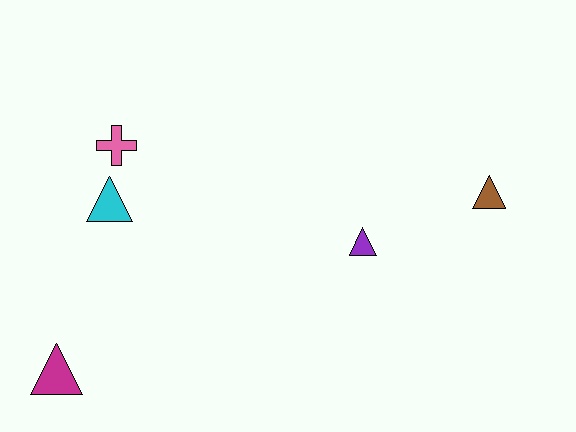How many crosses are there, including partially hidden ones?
There is 1 cross.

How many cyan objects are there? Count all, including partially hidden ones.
There is 1 cyan object.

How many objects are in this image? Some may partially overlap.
There are 5 objects.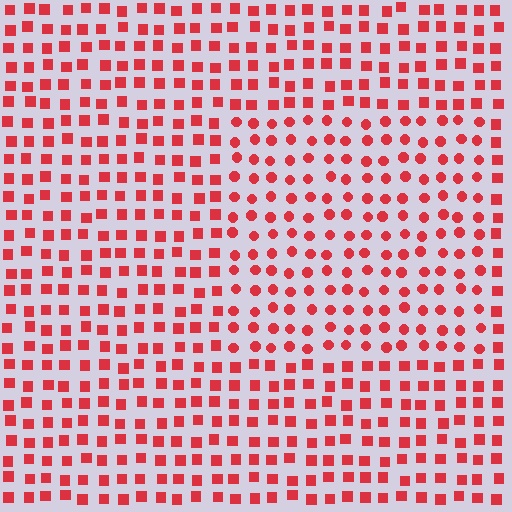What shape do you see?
I see a rectangle.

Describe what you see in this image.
The image is filled with small red elements arranged in a uniform grid. A rectangle-shaped region contains circles, while the surrounding area contains squares. The boundary is defined purely by the change in element shape.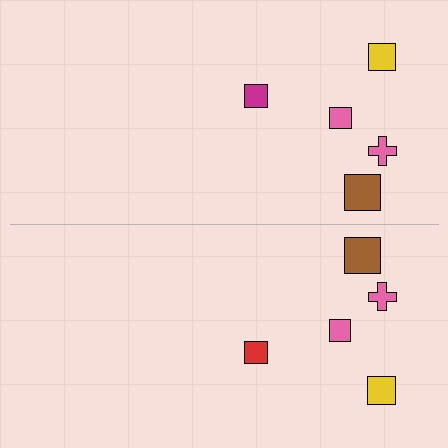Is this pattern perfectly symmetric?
No, the pattern is not perfectly symmetric. The red square on the bottom side breaks the symmetry — its mirror counterpart is magenta.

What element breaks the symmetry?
The red square on the bottom side breaks the symmetry — its mirror counterpart is magenta.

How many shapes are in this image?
There are 10 shapes in this image.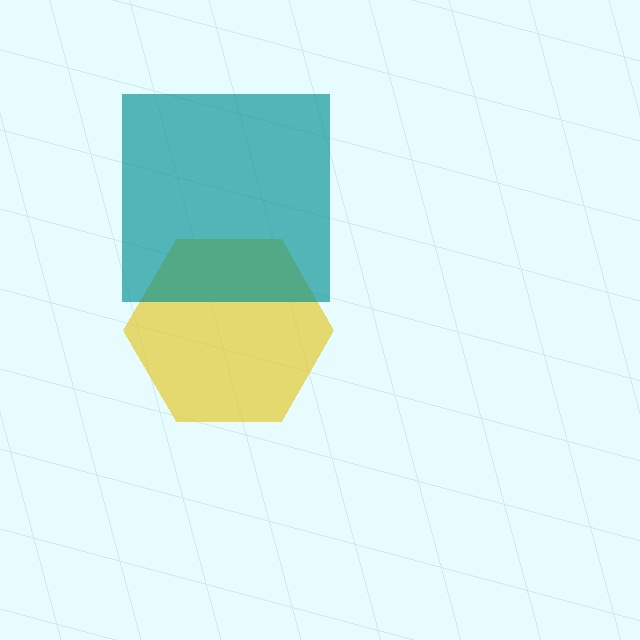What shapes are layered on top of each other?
The layered shapes are: a yellow hexagon, a teal square.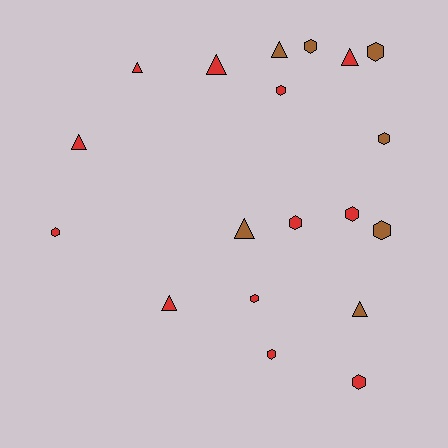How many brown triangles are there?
There are 3 brown triangles.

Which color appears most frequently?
Red, with 12 objects.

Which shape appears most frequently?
Hexagon, with 11 objects.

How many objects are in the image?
There are 19 objects.